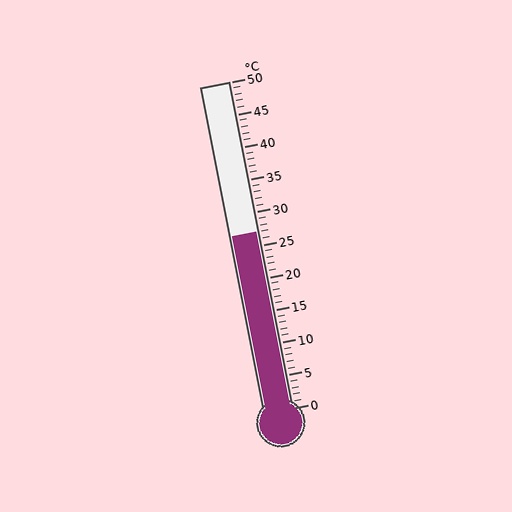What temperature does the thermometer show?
The thermometer shows approximately 27°C.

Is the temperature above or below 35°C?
The temperature is below 35°C.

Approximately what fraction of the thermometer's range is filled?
The thermometer is filled to approximately 55% of its range.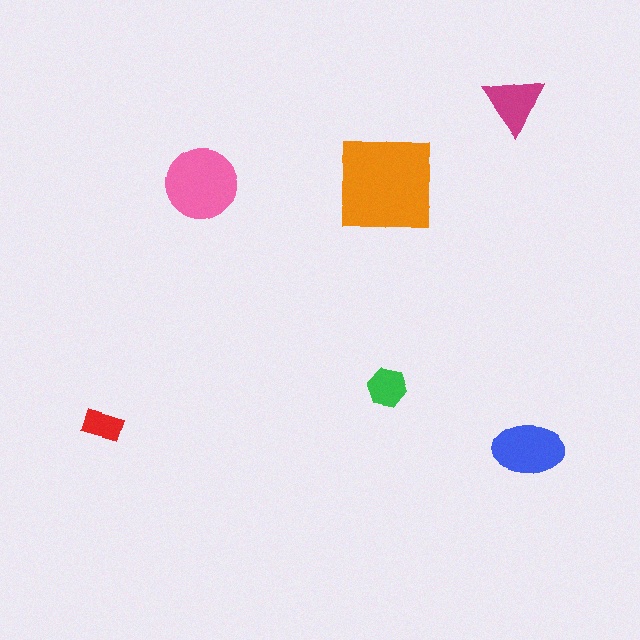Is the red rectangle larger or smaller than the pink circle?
Smaller.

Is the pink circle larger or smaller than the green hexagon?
Larger.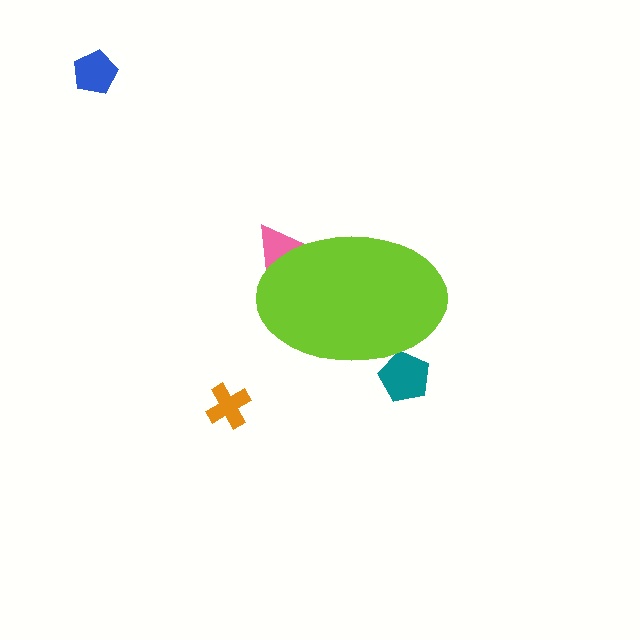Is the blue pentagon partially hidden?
No, the blue pentagon is fully visible.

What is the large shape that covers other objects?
A lime ellipse.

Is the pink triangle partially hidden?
Yes, the pink triangle is partially hidden behind the lime ellipse.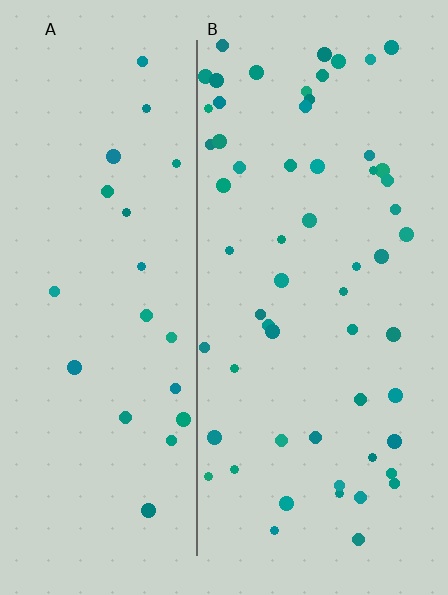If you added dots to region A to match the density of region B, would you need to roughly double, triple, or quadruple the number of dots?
Approximately triple.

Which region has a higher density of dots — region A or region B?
B (the right).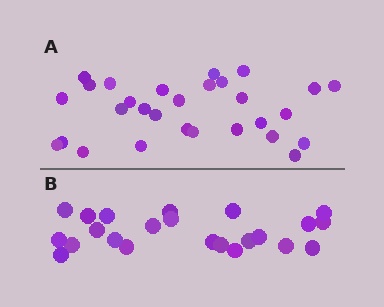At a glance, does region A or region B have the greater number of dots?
Region A (the top region) has more dots.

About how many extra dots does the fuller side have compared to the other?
Region A has about 6 more dots than region B.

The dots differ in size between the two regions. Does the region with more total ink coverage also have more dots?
No. Region B has more total ink coverage because its dots are larger, but region A actually contains more individual dots. Total area can be misleading — the number of items is what matters here.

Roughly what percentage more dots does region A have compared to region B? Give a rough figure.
About 25% more.